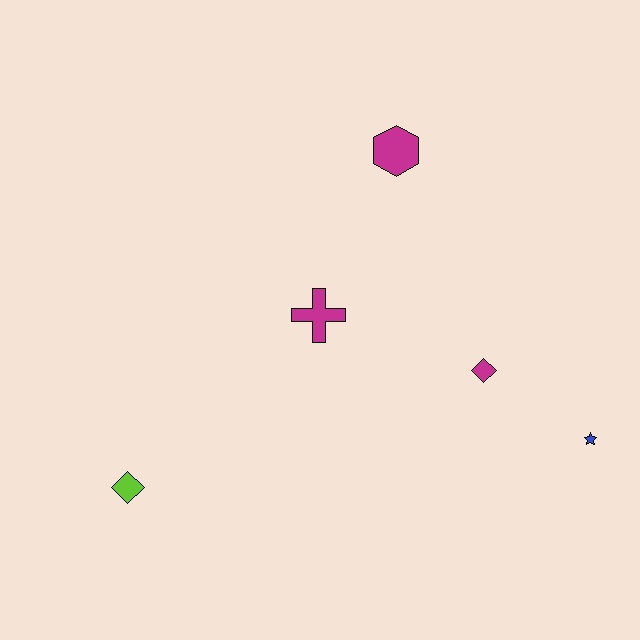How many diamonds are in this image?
There are 2 diamonds.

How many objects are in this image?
There are 5 objects.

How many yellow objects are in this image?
There are no yellow objects.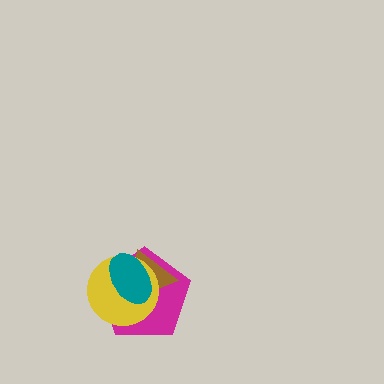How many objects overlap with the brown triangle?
3 objects overlap with the brown triangle.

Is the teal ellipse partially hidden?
No, no other shape covers it.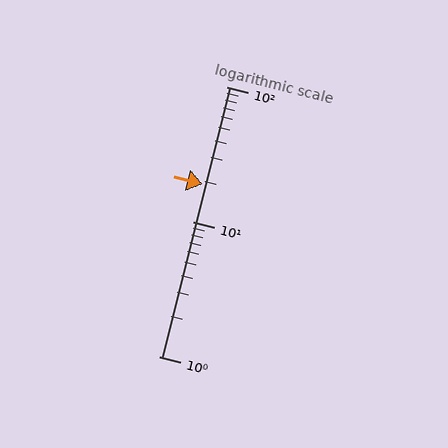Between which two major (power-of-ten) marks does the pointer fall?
The pointer is between 10 and 100.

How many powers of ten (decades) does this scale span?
The scale spans 2 decades, from 1 to 100.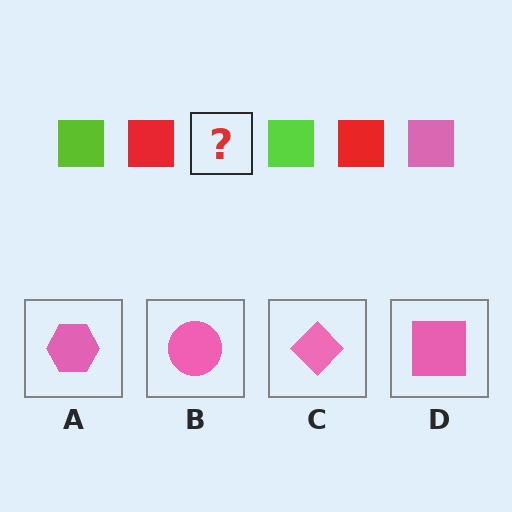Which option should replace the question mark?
Option D.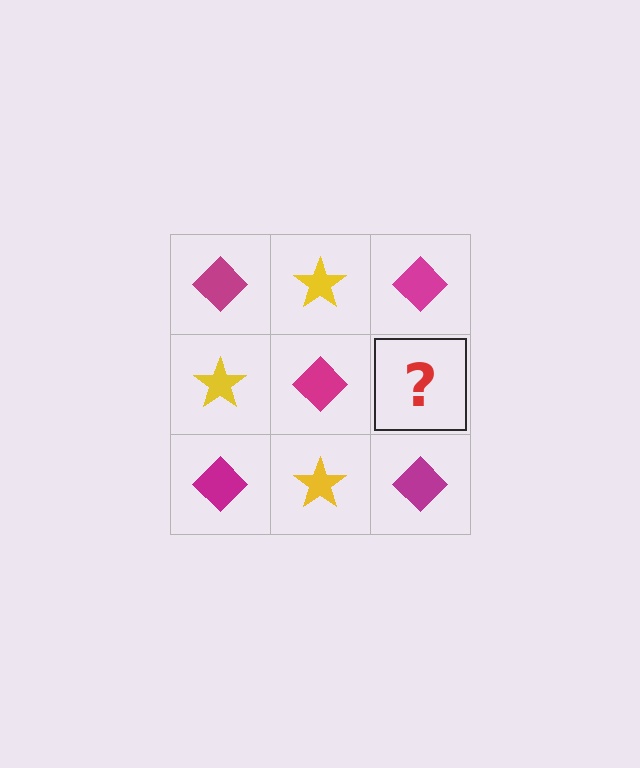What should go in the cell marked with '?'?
The missing cell should contain a yellow star.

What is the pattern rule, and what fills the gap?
The rule is that it alternates magenta diamond and yellow star in a checkerboard pattern. The gap should be filled with a yellow star.